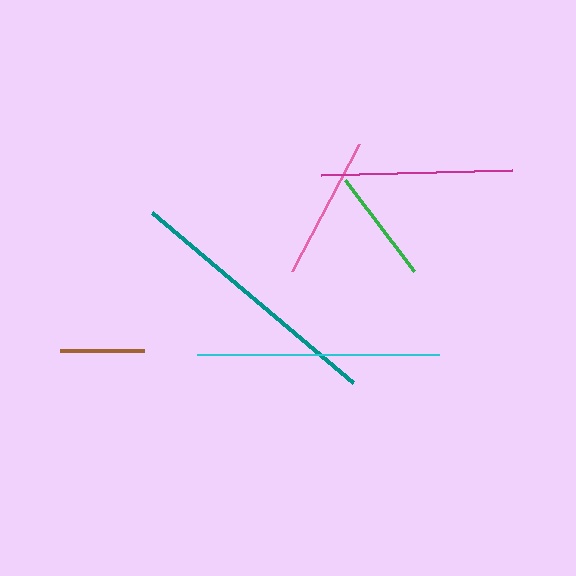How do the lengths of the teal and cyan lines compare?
The teal and cyan lines are approximately the same length.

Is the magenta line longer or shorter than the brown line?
The magenta line is longer than the brown line.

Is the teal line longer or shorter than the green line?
The teal line is longer than the green line.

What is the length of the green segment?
The green segment is approximately 114 pixels long.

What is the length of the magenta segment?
The magenta segment is approximately 192 pixels long.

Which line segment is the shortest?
The brown line is the shortest at approximately 84 pixels.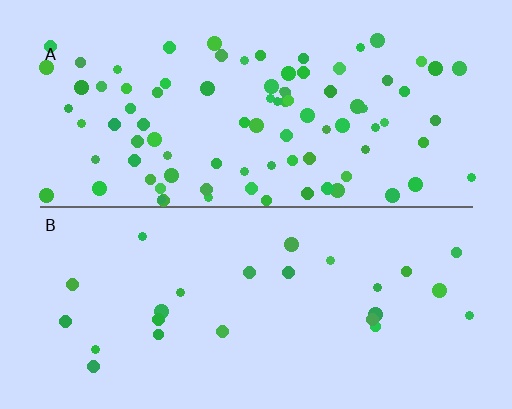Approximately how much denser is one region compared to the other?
Approximately 3.7× — region A over region B.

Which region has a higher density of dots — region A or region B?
A (the top).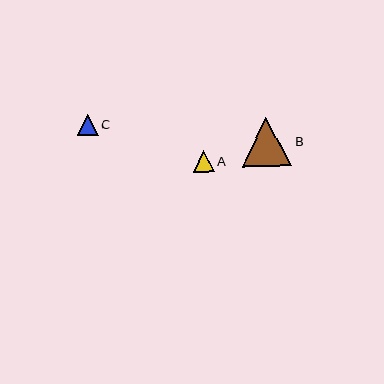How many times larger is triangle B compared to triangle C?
Triangle B is approximately 2.4 times the size of triangle C.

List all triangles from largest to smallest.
From largest to smallest: B, A, C.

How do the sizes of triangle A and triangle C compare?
Triangle A and triangle C are approximately the same size.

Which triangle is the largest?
Triangle B is the largest with a size of approximately 49 pixels.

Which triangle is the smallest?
Triangle C is the smallest with a size of approximately 21 pixels.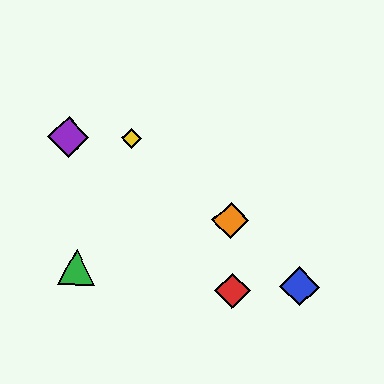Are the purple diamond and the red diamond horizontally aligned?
No, the purple diamond is at y≈137 and the red diamond is at y≈291.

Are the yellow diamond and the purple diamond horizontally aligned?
Yes, both are at y≈139.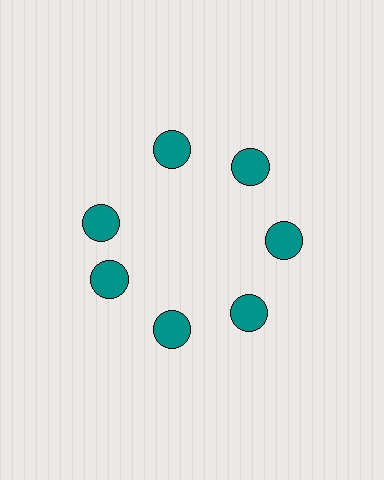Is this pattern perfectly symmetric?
No. The 7 teal circles are arranged in a ring, but one element near the 10 o'clock position is rotated out of alignment along the ring, breaking the 7-fold rotational symmetry.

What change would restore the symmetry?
The symmetry would be restored by rotating it back into even spacing with its neighbors so that all 7 circles sit at equal angles and equal distance from the center.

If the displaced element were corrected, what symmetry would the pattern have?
It would have 7-fold rotational symmetry — the pattern would map onto itself every 51 degrees.